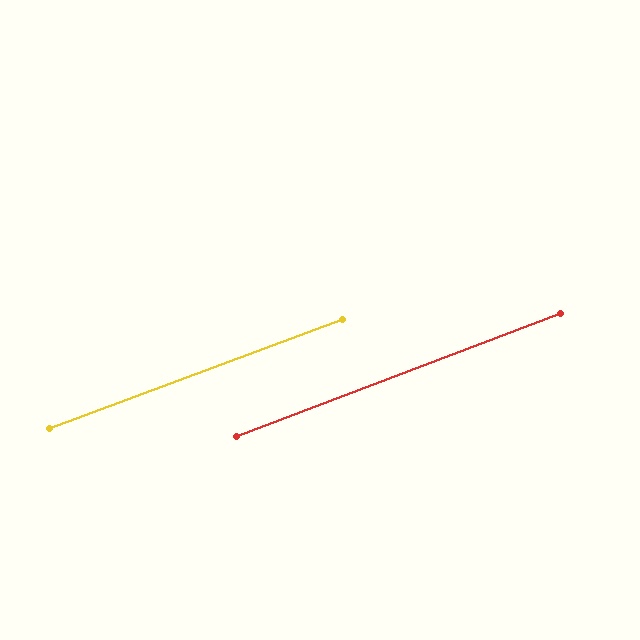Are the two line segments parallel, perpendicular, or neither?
Parallel — their directions differ by only 0.5°.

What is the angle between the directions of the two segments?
Approximately 0 degrees.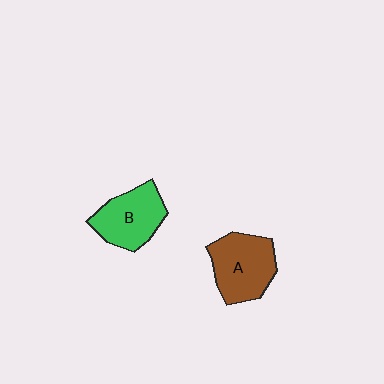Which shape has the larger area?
Shape A (brown).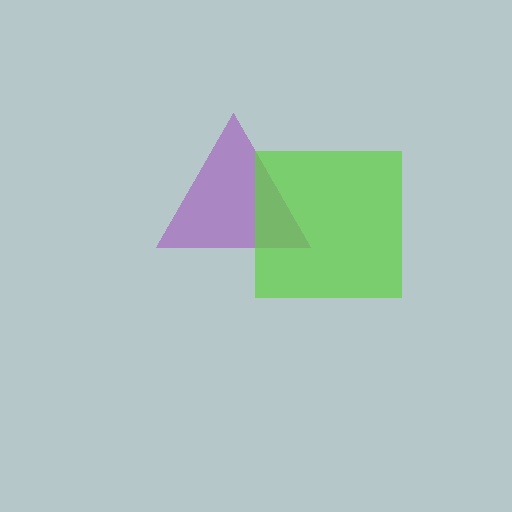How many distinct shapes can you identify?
There are 2 distinct shapes: a purple triangle, a lime square.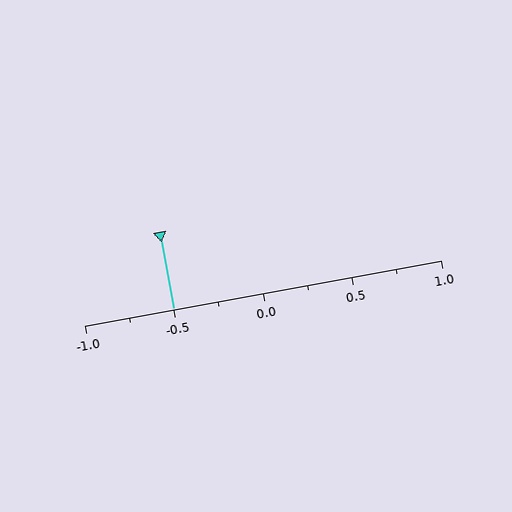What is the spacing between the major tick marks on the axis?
The major ticks are spaced 0.5 apart.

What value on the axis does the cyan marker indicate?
The marker indicates approximately -0.5.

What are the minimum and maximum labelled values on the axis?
The axis runs from -1.0 to 1.0.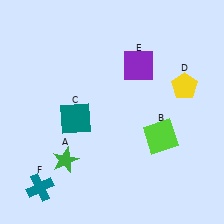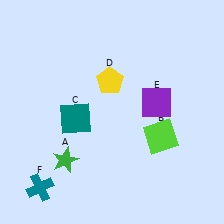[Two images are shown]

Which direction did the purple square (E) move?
The purple square (E) moved down.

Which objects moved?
The objects that moved are: the yellow pentagon (D), the purple square (E).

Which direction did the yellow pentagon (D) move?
The yellow pentagon (D) moved left.